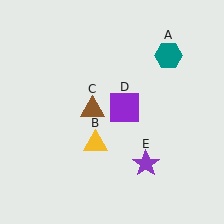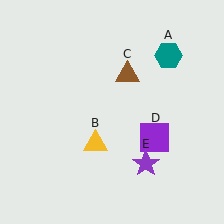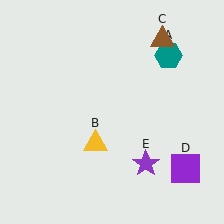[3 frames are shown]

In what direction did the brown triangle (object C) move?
The brown triangle (object C) moved up and to the right.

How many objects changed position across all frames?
2 objects changed position: brown triangle (object C), purple square (object D).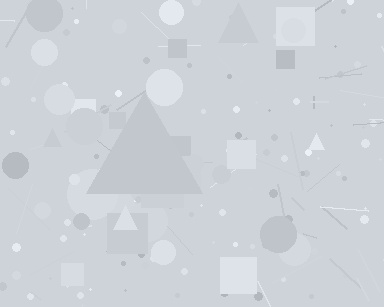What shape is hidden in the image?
A triangle is hidden in the image.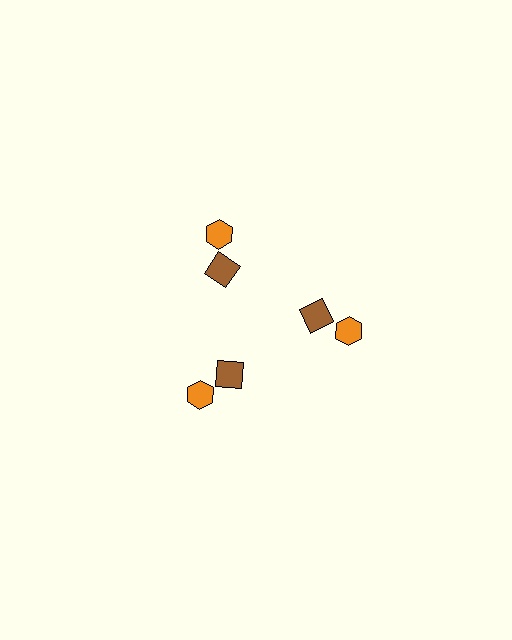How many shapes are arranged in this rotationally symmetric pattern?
There are 6 shapes, arranged in 3 groups of 2.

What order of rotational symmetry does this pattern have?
This pattern has 3-fold rotational symmetry.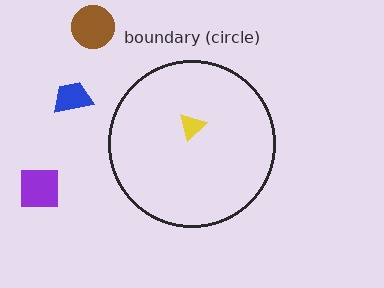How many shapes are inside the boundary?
1 inside, 3 outside.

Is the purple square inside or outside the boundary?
Outside.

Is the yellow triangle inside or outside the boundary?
Inside.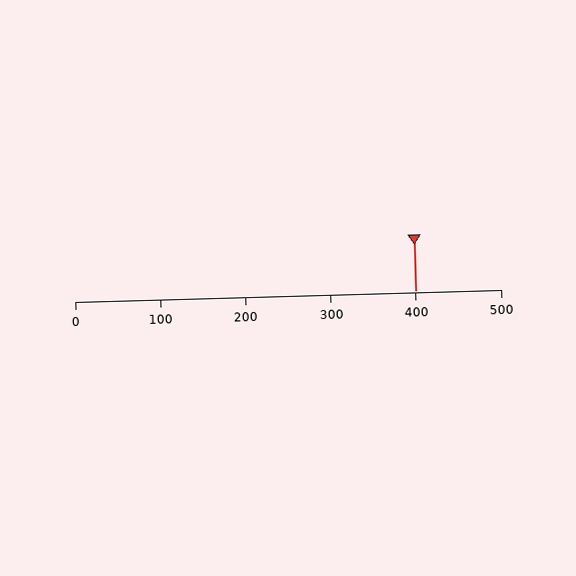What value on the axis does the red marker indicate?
The marker indicates approximately 400.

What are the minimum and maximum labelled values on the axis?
The axis runs from 0 to 500.